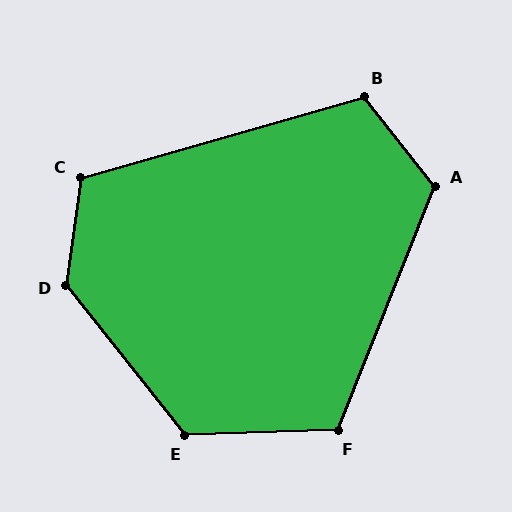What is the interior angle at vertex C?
Approximately 113 degrees (obtuse).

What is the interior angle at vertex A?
Approximately 120 degrees (obtuse).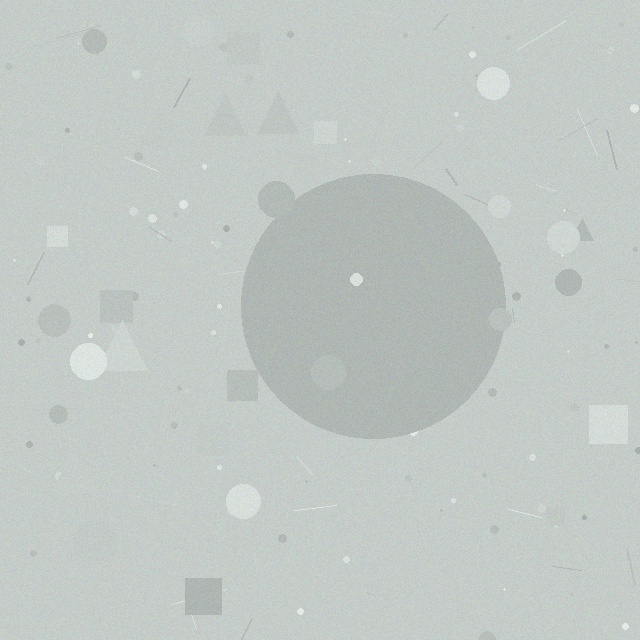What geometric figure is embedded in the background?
A circle is embedded in the background.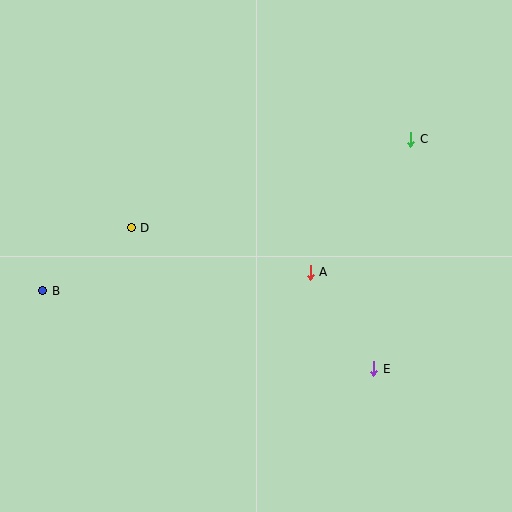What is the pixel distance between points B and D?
The distance between B and D is 108 pixels.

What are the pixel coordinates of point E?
Point E is at (374, 369).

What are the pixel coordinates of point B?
Point B is at (43, 291).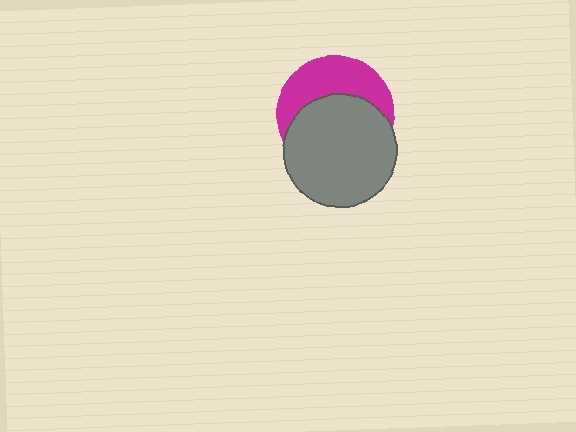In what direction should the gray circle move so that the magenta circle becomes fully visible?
The gray circle should move down. That is the shortest direction to clear the overlap and leave the magenta circle fully visible.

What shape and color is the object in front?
The object in front is a gray circle.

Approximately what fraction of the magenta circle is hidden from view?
Roughly 59% of the magenta circle is hidden behind the gray circle.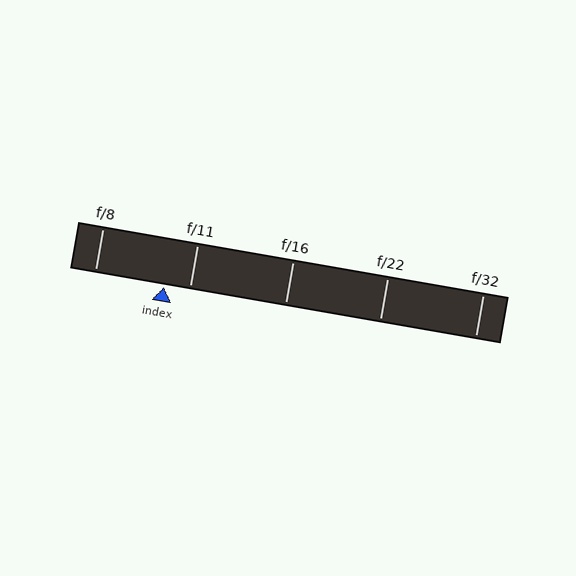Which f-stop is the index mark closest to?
The index mark is closest to f/11.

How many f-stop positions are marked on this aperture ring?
There are 5 f-stop positions marked.